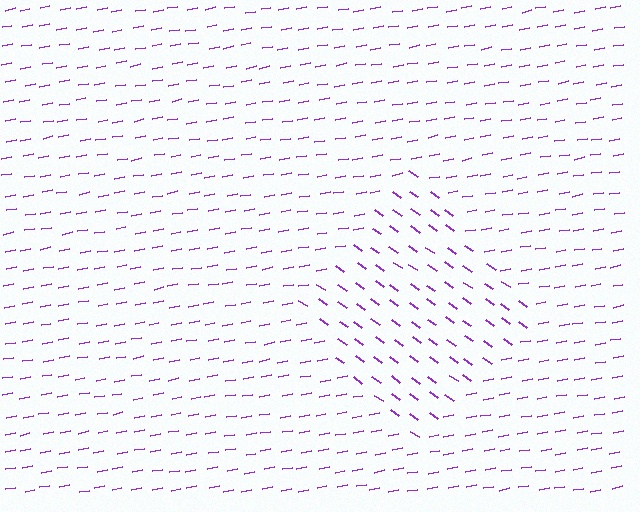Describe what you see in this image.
The image is filled with small purple line segments. A diamond region in the image has lines oriented differently from the surrounding lines, creating a visible texture boundary.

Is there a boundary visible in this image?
Yes, there is a texture boundary formed by a change in line orientation.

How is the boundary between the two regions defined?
The boundary is defined purely by a change in line orientation (approximately 45 degrees difference). All lines are the same color and thickness.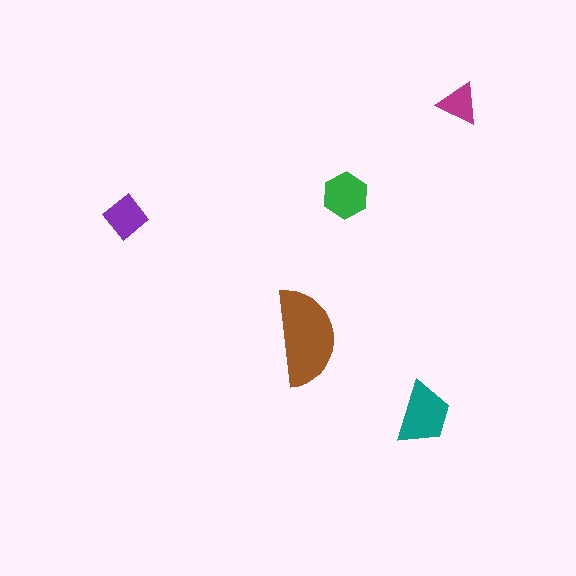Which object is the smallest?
The magenta triangle.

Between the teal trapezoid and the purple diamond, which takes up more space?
The teal trapezoid.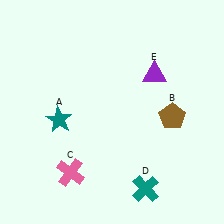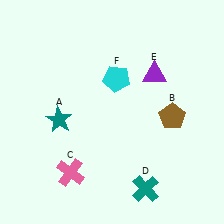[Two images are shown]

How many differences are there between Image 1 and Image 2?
There is 1 difference between the two images.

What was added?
A cyan pentagon (F) was added in Image 2.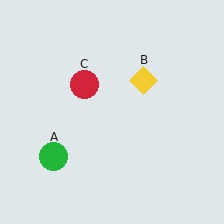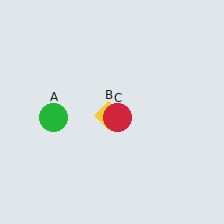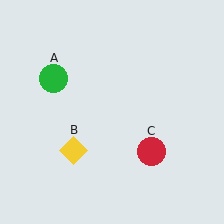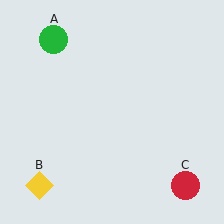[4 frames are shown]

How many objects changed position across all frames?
3 objects changed position: green circle (object A), yellow diamond (object B), red circle (object C).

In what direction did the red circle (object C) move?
The red circle (object C) moved down and to the right.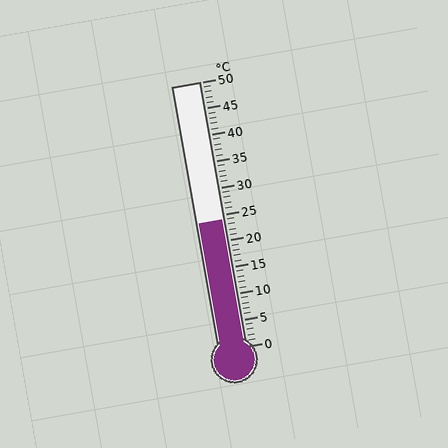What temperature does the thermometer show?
The thermometer shows approximately 24°C.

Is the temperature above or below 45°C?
The temperature is below 45°C.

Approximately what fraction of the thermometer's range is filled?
The thermometer is filled to approximately 50% of its range.